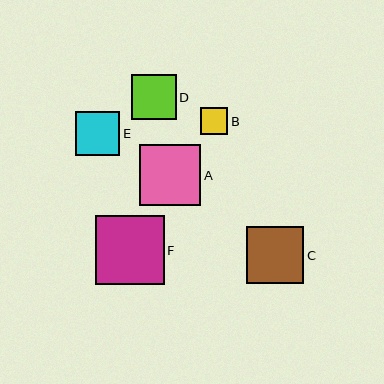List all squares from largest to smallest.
From largest to smallest: F, A, C, D, E, B.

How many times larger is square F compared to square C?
Square F is approximately 1.2 times the size of square C.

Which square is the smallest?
Square B is the smallest with a size of approximately 27 pixels.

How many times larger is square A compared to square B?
Square A is approximately 2.3 times the size of square B.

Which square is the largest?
Square F is the largest with a size of approximately 69 pixels.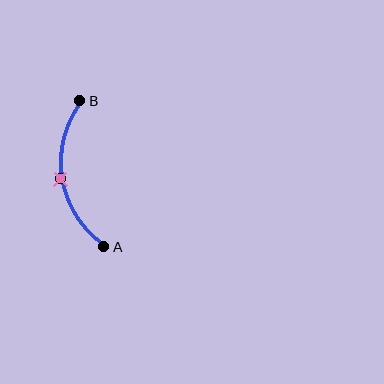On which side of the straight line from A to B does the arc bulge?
The arc bulges to the left of the straight line connecting A and B.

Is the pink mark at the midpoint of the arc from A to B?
Yes. The pink mark lies on the arc at equal arc-length from both A and B — it is the arc midpoint.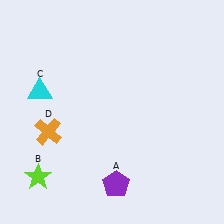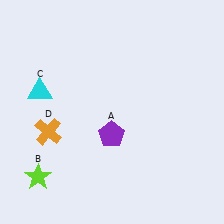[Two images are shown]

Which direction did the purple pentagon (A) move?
The purple pentagon (A) moved up.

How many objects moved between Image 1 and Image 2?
1 object moved between the two images.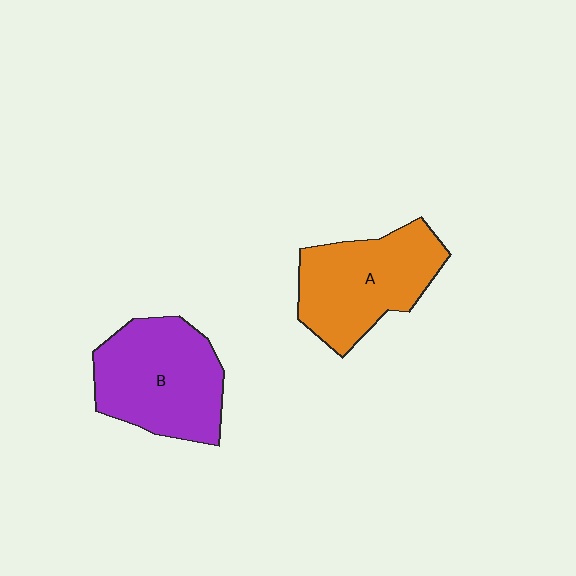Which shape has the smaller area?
Shape A (orange).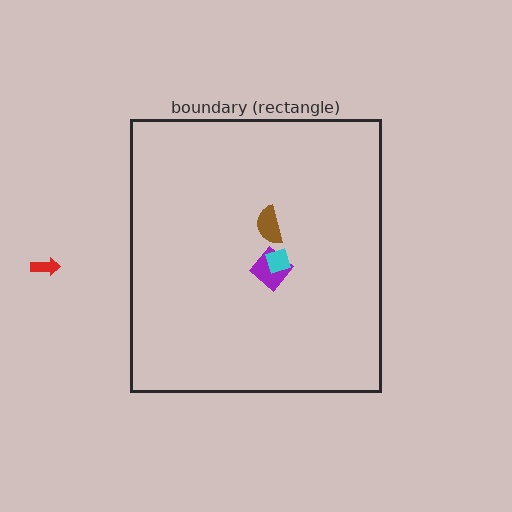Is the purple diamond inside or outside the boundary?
Inside.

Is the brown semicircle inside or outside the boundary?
Inside.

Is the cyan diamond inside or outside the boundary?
Inside.